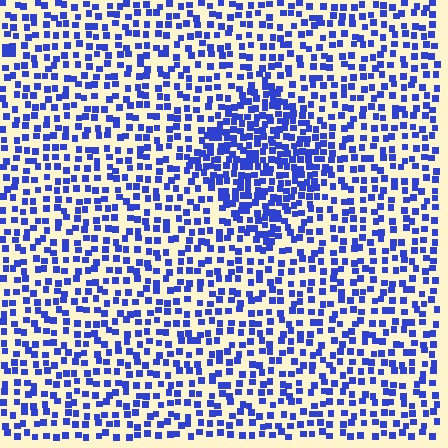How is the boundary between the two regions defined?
The boundary is defined by a change in element density (approximately 1.9x ratio). All elements are the same color, size, and shape.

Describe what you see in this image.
The image contains small blue elements arranged at two different densities. A diamond-shaped region is visible where the elements are more densely packed than the surrounding area.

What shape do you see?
I see a diamond.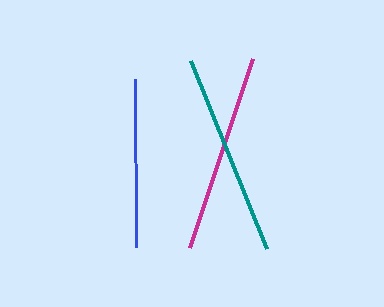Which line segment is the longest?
The teal line is the longest at approximately 203 pixels.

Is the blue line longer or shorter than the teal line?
The teal line is longer than the blue line.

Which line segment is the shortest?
The blue line is the shortest at approximately 167 pixels.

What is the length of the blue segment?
The blue segment is approximately 167 pixels long.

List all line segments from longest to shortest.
From longest to shortest: teal, magenta, blue.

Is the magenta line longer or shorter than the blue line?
The magenta line is longer than the blue line.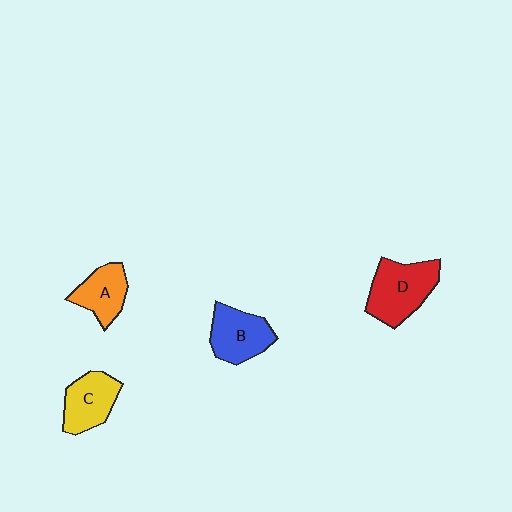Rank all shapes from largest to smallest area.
From largest to smallest: D (red), B (blue), C (yellow), A (orange).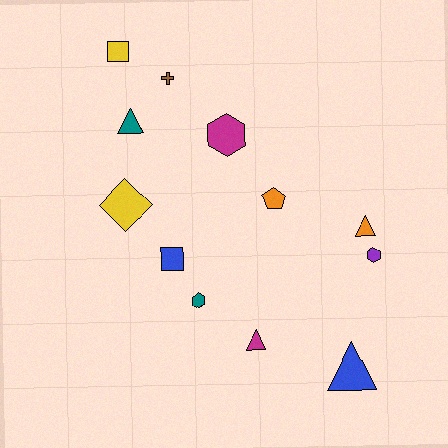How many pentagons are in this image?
There is 1 pentagon.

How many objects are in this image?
There are 12 objects.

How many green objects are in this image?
There are no green objects.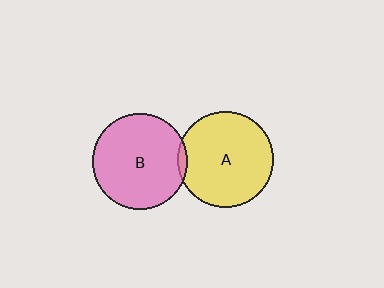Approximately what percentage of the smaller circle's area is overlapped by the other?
Approximately 5%.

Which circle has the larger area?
Circle A (yellow).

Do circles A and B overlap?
Yes.